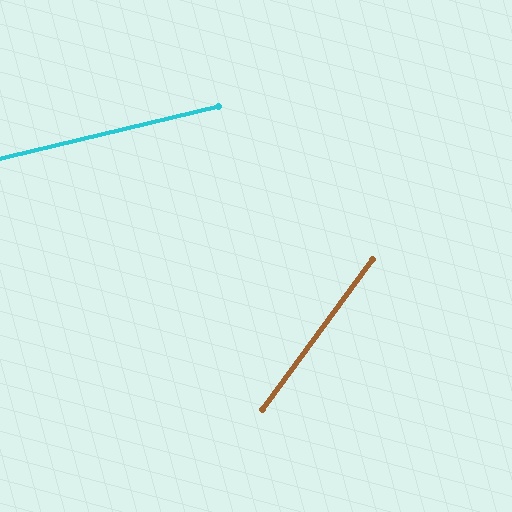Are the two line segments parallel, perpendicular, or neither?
Neither parallel nor perpendicular — they differ by about 40°.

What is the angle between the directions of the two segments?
Approximately 40 degrees.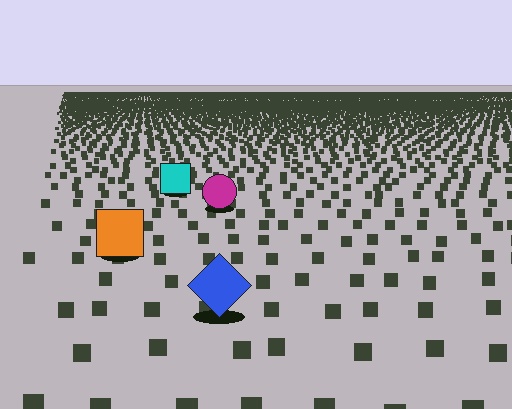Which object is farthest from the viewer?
The cyan square is farthest from the viewer. It appears smaller and the ground texture around it is denser.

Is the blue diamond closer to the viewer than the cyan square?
Yes. The blue diamond is closer — you can tell from the texture gradient: the ground texture is coarser near it.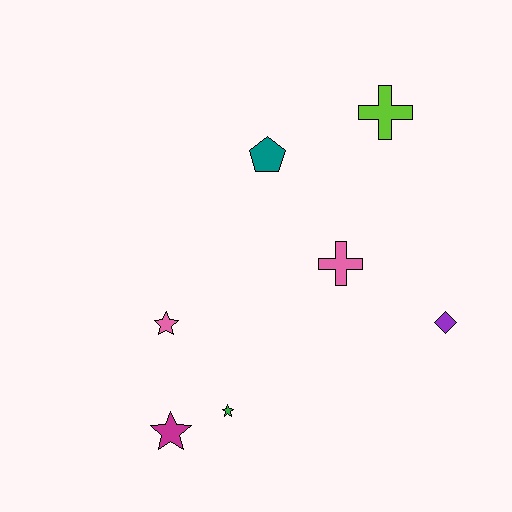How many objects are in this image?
There are 7 objects.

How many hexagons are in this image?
There are no hexagons.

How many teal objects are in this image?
There is 1 teal object.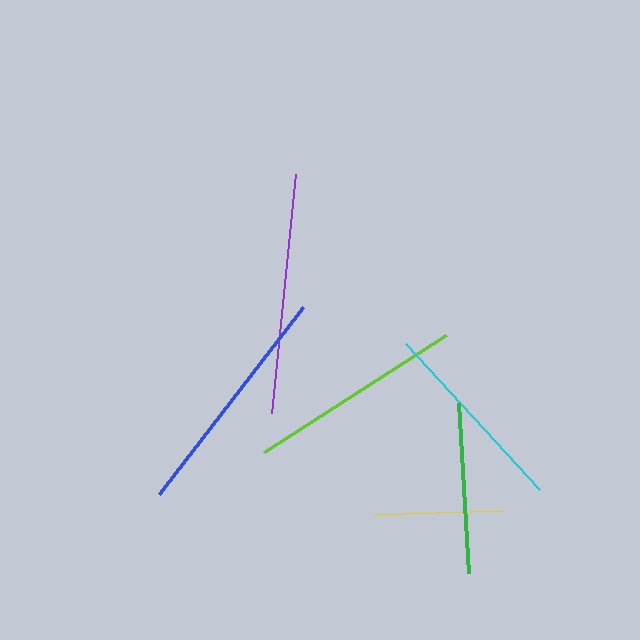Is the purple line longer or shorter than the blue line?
The purple line is longer than the blue line.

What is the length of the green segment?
The green segment is approximately 170 pixels long.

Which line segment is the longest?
The purple line is the longest at approximately 241 pixels.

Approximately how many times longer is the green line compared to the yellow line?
The green line is approximately 1.3 times the length of the yellow line.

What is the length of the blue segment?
The blue segment is approximately 236 pixels long.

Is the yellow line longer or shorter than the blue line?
The blue line is longer than the yellow line.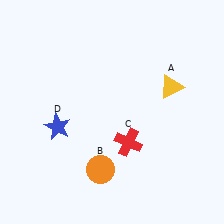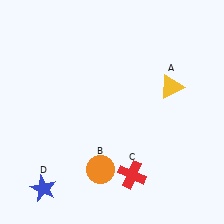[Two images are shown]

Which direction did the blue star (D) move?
The blue star (D) moved down.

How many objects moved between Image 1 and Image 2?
2 objects moved between the two images.